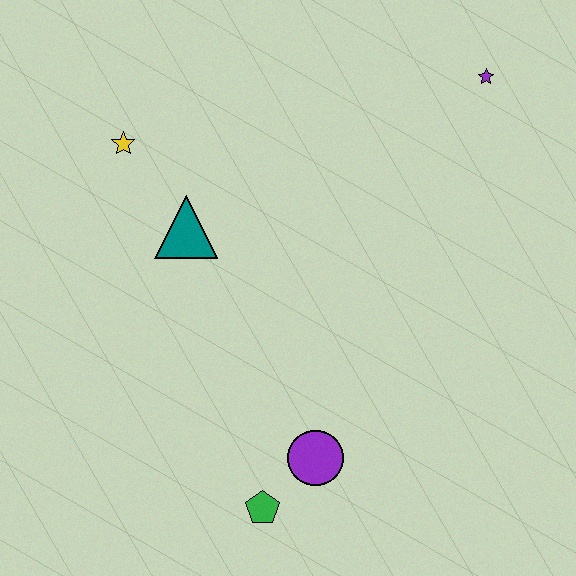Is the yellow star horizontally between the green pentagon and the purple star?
No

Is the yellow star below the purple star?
Yes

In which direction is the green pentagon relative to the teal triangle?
The green pentagon is below the teal triangle.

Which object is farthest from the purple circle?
The purple star is farthest from the purple circle.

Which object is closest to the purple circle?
The green pentagon is closest to the purple circle.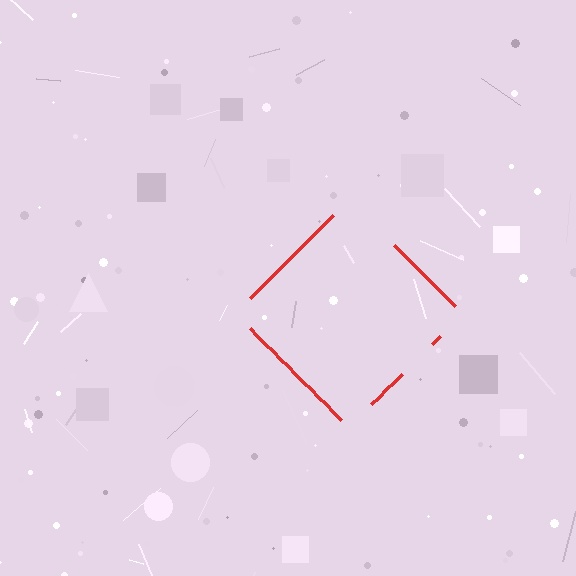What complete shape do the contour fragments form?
The contour fragments form a diamond.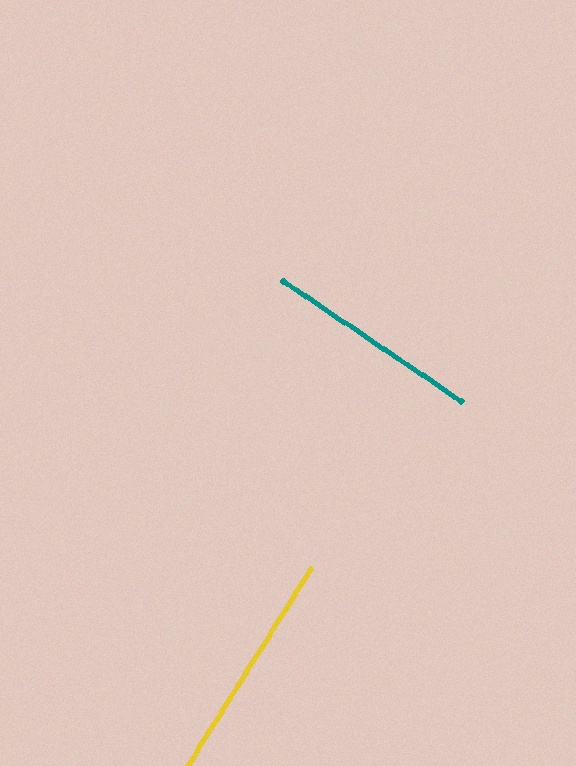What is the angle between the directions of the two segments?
Approximately 88 degrees.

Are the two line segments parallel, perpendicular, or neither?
Perpendicular — they meet at approximately 88°.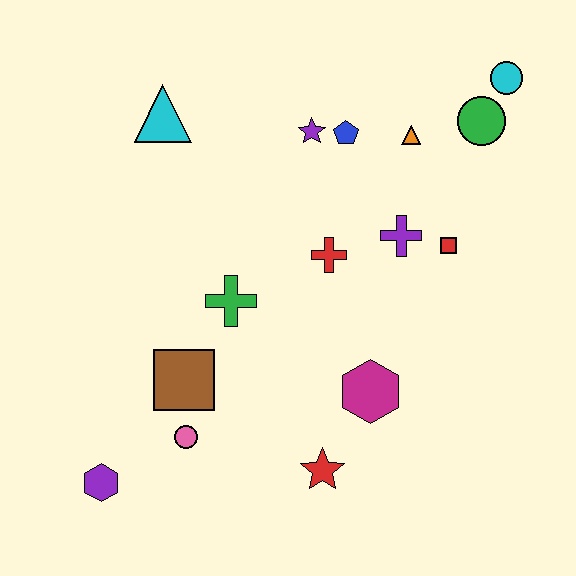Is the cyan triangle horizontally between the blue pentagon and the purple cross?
No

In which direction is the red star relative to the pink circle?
The red star is to the right of the pink circle.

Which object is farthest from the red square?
The purple hexagon is farthest from the red square.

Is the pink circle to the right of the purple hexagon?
Yes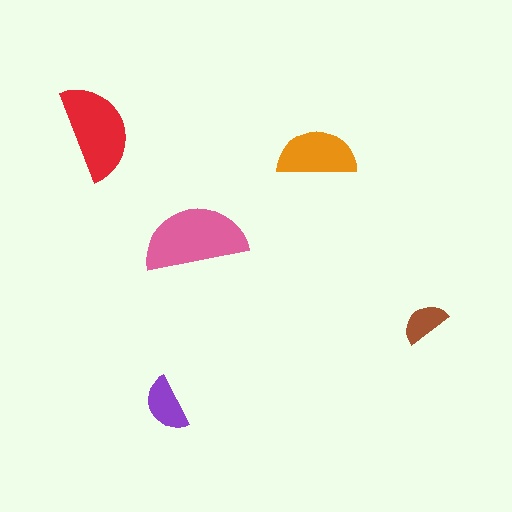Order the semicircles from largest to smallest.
the pink one, the red one, the orange one, the purple one, the brown one.